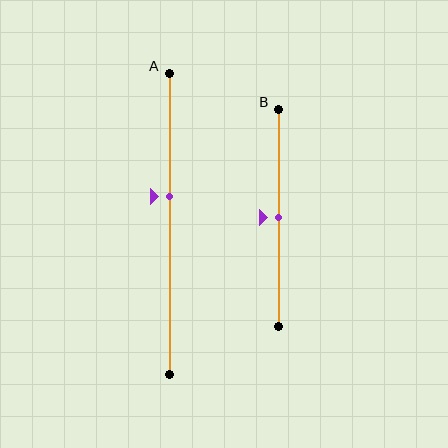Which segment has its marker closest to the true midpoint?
Segment B has its marker closest to the true midpoint.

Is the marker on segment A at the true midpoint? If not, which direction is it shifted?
No, the marker on segment A is shifted upward by about 9% of the segment length.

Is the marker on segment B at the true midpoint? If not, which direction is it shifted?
Yes, the marker on segment B is at the true midpoint.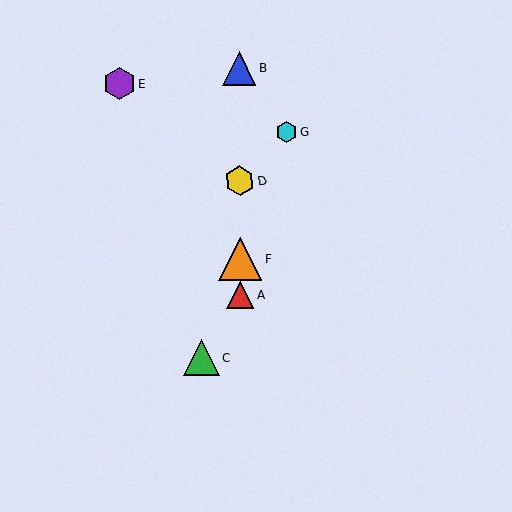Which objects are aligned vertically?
Objects A, B, D, F are aligned vertically.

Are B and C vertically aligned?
No, B is at x≈239 and C is at x≈201.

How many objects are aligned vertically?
4 objects (A, B, D, F) are aligned vertically.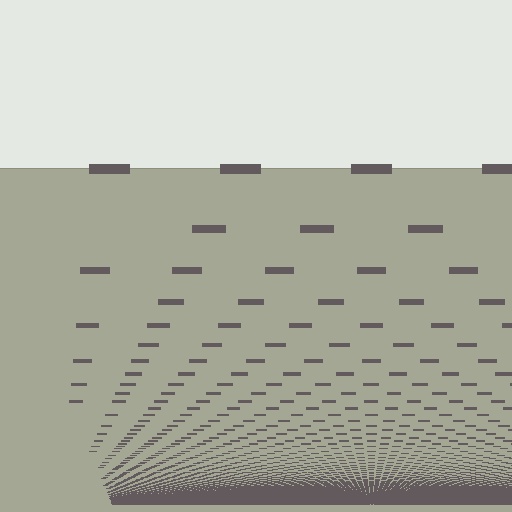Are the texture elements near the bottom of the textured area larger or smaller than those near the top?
Smaller. The gradient is inverted — elements near the bottom are smaller and denser.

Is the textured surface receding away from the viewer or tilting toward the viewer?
The surface appears to tilt toward the viewer. Texture elements get larger and sparser toward the top.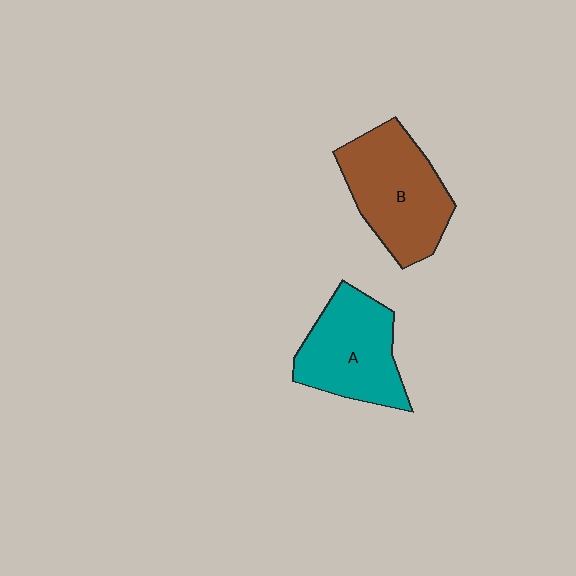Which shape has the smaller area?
Shape A (teal).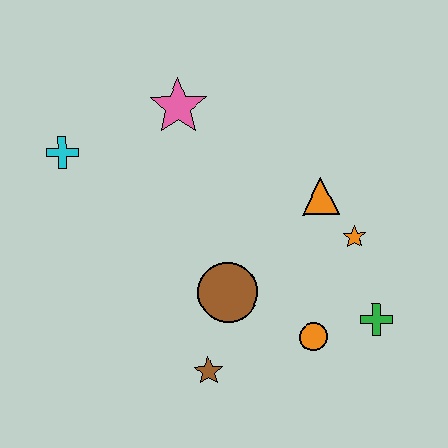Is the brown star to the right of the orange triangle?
No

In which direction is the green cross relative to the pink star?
The green cross is below the pink star.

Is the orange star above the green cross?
Yes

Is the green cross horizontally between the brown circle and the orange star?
No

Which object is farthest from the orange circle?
The cyan cross is farthest from the orange circle.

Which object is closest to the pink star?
The cyan cross is closest to the pink star.